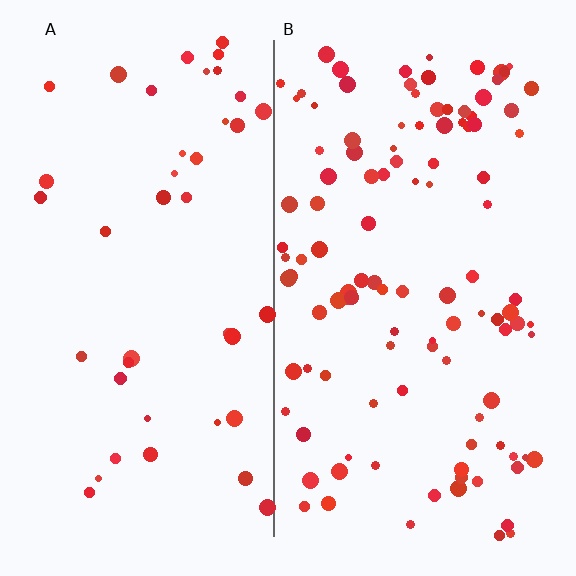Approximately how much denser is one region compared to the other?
Approximately 2.7× — region B over region A.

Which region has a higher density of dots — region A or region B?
B (the right).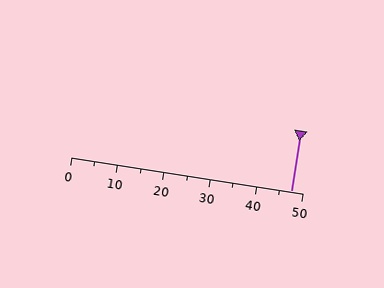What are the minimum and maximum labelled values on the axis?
The axis runs from 0 to 50.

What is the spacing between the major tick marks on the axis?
The major ticks are spaced 10 apart.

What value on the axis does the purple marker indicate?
The marker indicates approximately 47.5.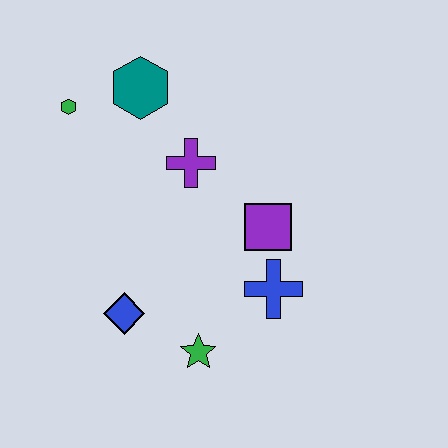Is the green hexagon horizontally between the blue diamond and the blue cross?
No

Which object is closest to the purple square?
The blue cross is closest to the purple square.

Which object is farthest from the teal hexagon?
The green star is farthest from the teal hexagon.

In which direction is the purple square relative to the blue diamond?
The purple square is to the right of the blue diamond.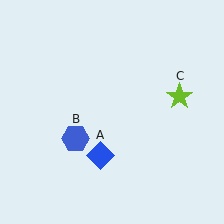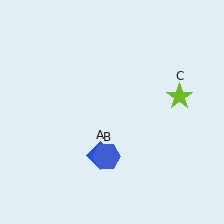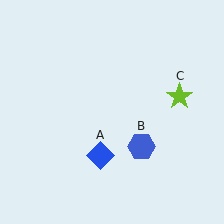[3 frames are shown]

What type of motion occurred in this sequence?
The blue hexagon (object B) rotated counterclockwise around the center of the scene.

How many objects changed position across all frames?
1 object changed position: blue hexagon (object B).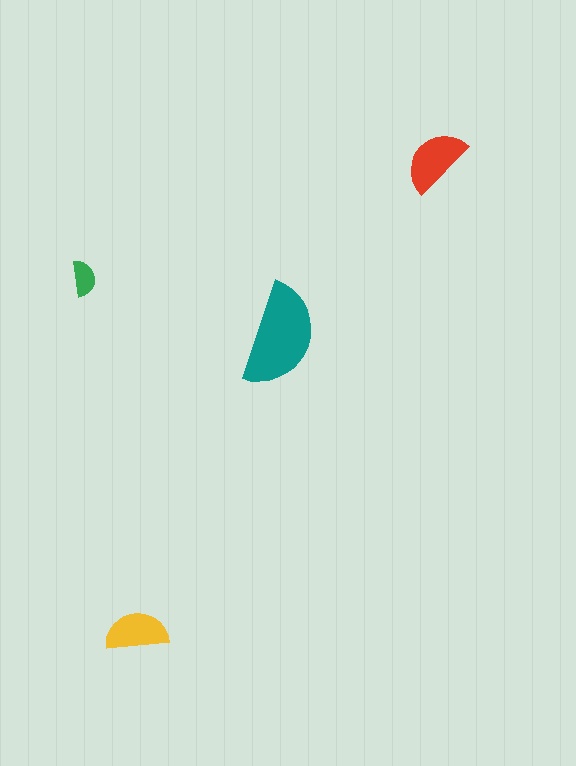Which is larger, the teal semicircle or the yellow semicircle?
The teal one.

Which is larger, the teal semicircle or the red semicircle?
The teal one.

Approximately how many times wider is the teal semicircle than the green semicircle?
About 3 times wider.